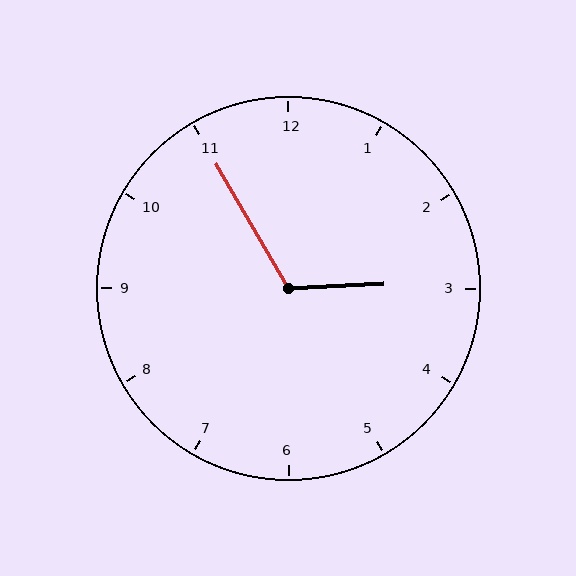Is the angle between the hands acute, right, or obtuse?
It is obtuse.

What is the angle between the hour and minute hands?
Approximately 118 degrees.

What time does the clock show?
2:55.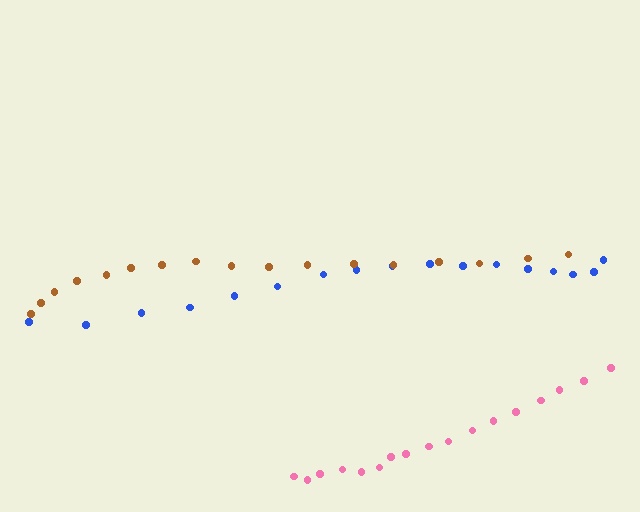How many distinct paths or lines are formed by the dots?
There are 3 distinct paths.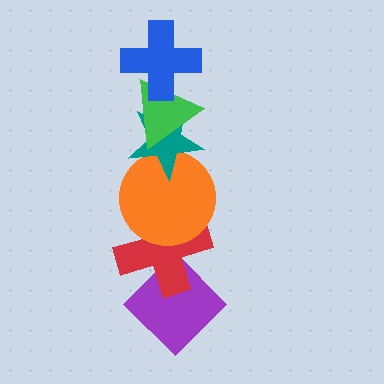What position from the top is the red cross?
The red cross is 5th from the top.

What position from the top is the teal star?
The teal star is 3rd from the top.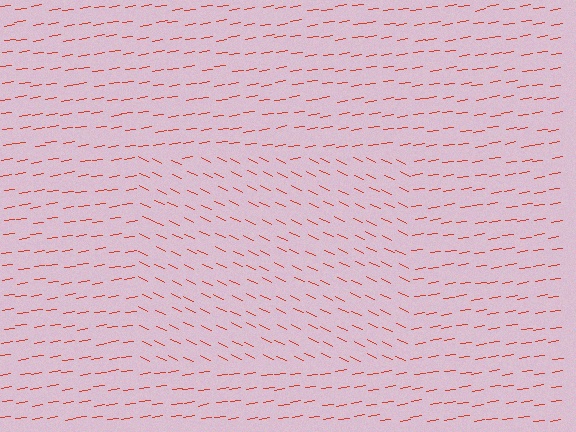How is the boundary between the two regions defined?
The boundary is defined purely by a change in line orientation (approximately 34 degrees difference). All lines are the same color and thickness.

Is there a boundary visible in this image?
Yes, there is a texture boundary formed by a change in line orientation.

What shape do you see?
I see a rectangle.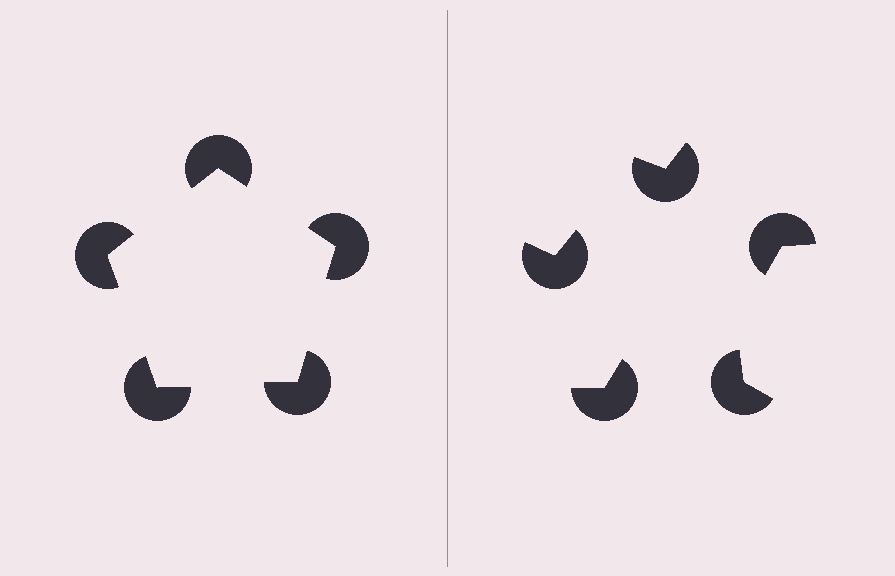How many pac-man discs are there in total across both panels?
10 — 5 on each side.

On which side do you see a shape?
An illusory pentagon appears on the left side. On the right side the wedge cuts are rotated, so no coherent shape forms.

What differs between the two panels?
The pac-man discs are positioned identically on both sides; only the wedge orientations differ. On the left they align to a pentagon; on the right they are misaligned.